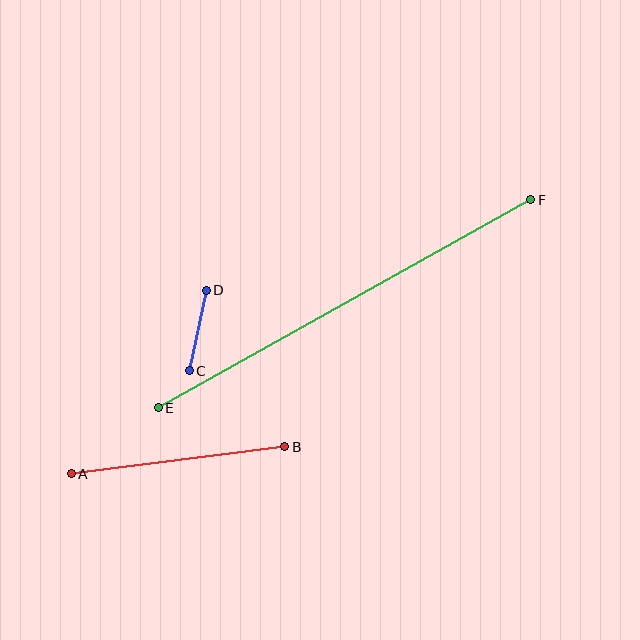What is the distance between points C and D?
The distance is approximately 82 pixels.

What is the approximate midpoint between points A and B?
The midpoint is at approximately (178, 460) pixels.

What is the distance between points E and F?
The distance is approximately 426 pixels.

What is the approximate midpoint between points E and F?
The midpoint is at approximately (345, 304) pixels.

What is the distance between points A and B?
The distance is approximately 215 pixels.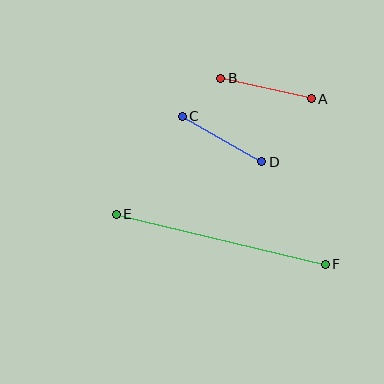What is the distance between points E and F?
The distance is approximately 215 pixels.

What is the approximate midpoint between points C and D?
The midpoint is at approximately (222, 139) pixels.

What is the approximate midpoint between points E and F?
The midpoint is at approximately (221, 239) pixels.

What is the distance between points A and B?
The distance is approximately 92 pixels.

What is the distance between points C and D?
The distance is approximately 91 pixels.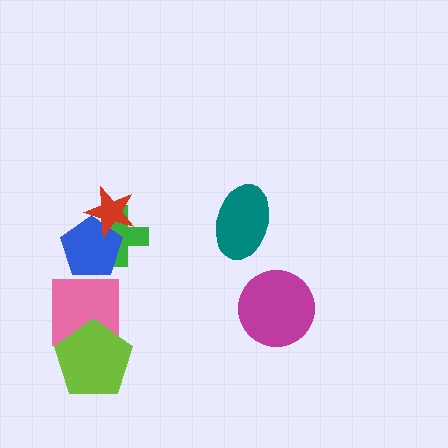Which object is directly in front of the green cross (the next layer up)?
The blue pentagon is directly in front of the green cross.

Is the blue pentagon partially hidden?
Yes, it is partially covered by another shape.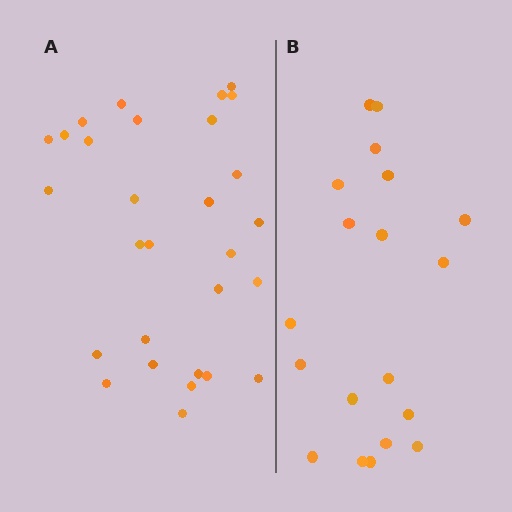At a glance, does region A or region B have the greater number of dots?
Region A (the left region) has more dots.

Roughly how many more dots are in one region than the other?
Region A has roughly 10 or so more dots than region B.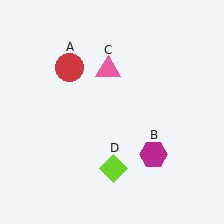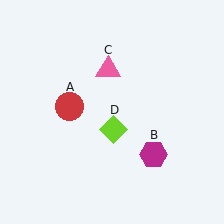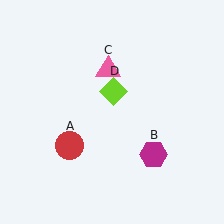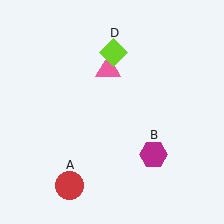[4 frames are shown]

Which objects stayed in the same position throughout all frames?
Magenta hexagon (object B) and pink triangle (object C) remained stationary.